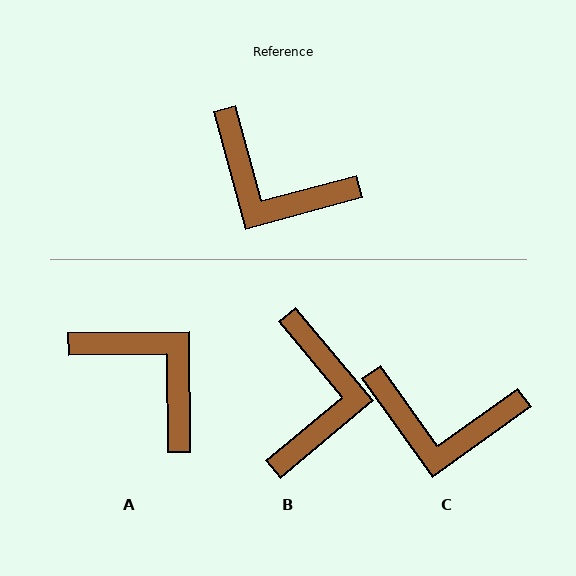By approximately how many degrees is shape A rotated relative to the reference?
Approximately 166 degrees counter-clockwise.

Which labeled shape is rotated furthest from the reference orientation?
A, about 166 degrees away.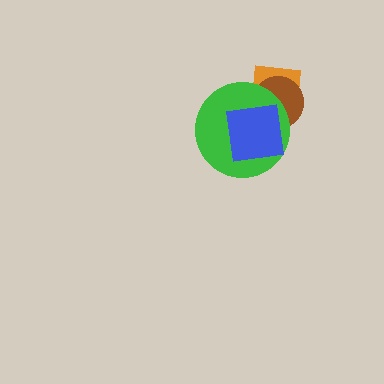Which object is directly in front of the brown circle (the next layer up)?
The green circle is directly in front of the brown circle.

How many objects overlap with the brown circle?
3 objects overlap with the brown circle.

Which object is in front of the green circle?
The blue square is in front of the green circle.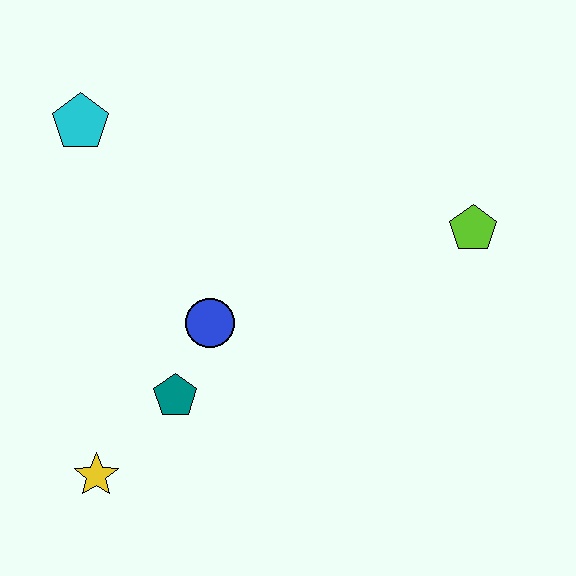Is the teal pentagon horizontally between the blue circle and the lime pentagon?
No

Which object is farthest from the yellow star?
The lime pentagon is farthest from the yellow star.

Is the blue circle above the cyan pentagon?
No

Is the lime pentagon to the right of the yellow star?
Yes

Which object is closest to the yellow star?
The teal pentagon is closest to the yellow star.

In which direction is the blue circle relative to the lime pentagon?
The blue circle is to the left of the lime pentagon.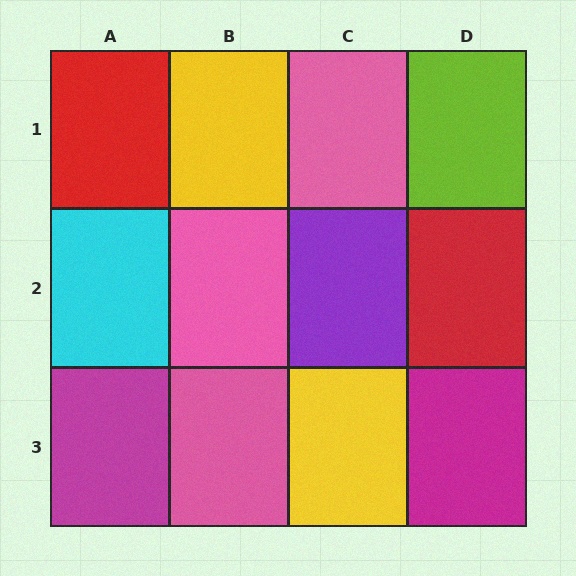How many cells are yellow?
2 cells are yellow.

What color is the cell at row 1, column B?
Yellow.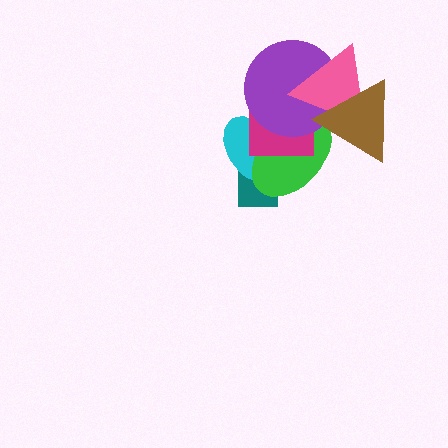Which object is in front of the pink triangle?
The brown triangle is in front of the pink triangle.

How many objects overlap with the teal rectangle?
3 objects overlap with the teal rectangle.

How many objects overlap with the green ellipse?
6 objects overlap with the green ellipse.